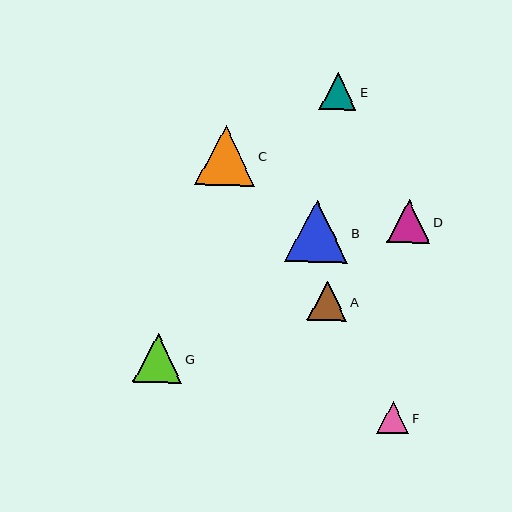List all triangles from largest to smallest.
From largest to smallest: B, C, G, D, A, E, F.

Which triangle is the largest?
Triangle B is the largest with a size of approximately 63 pixels.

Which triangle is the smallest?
Triangle F is the smallest with a size of approximately 32 pixels.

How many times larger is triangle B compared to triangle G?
Triangle B is approximately 1.3 times the size of triangle G.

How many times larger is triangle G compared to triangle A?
Triangle G is approximately 1.2 times the size of triangle A.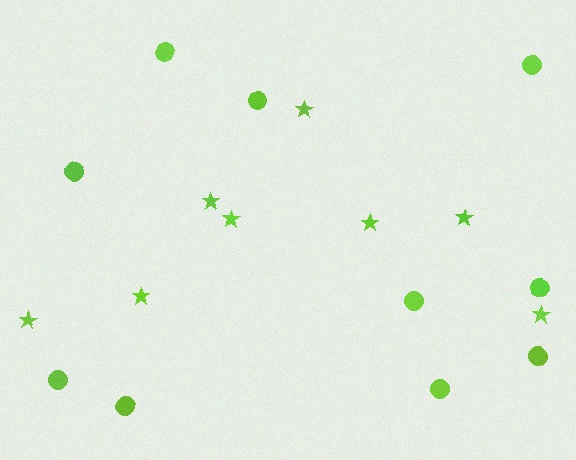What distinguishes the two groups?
There are 2 groups: one group of circles (10) and one group of stars (8).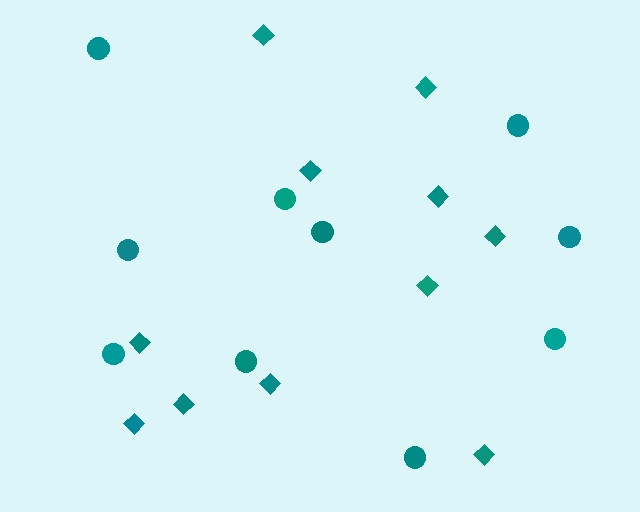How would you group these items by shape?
There are 2 groups: one group of diamonds (11) and one group of circles (10).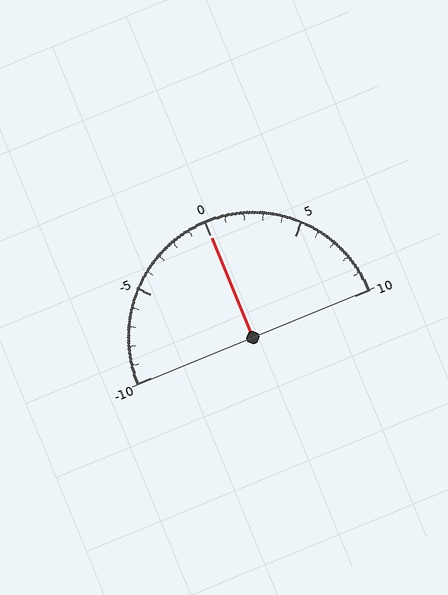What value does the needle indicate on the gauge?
The needle indicates approximately 0.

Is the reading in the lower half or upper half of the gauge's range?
The reading is in the upper half of the range (-10 to 10).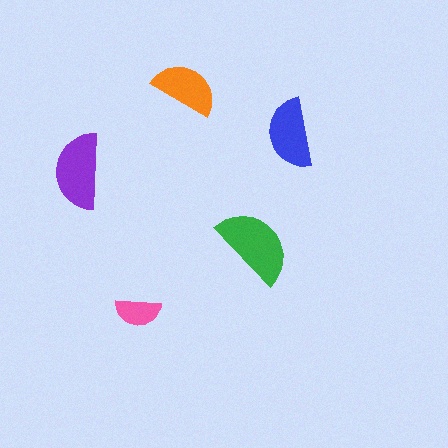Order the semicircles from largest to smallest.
the green one, the purple one, the blue one, the orange one, the pink one.